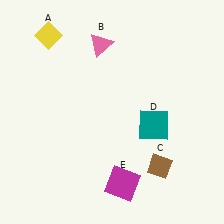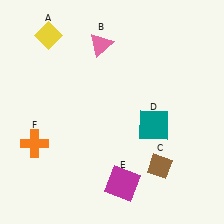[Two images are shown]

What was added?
An orange cross (F) was added in Image 2.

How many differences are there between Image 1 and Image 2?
There is 1 difference between the two images.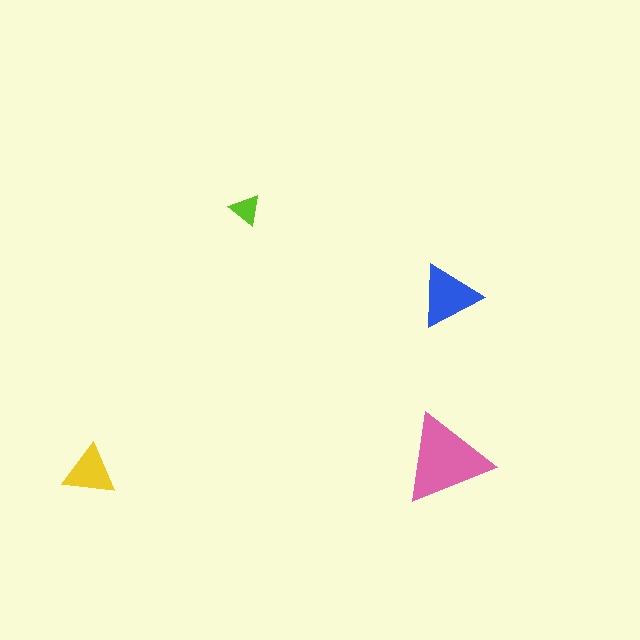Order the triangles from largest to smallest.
the pink one, the blue one, the yellow one, the lime one.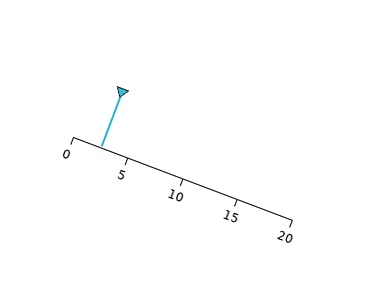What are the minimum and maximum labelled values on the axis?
The axis runs from 0 to 20.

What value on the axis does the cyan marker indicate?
The marker indicates approximately 2.5.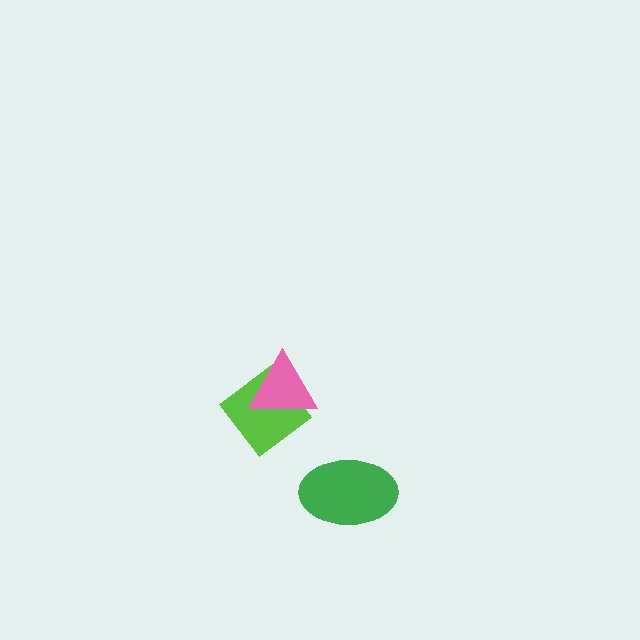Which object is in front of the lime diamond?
The pink triangle is in front of the lime diamond.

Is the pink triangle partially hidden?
No, no other shape covers it.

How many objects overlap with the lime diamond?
1 object overlaps with the lime diamond.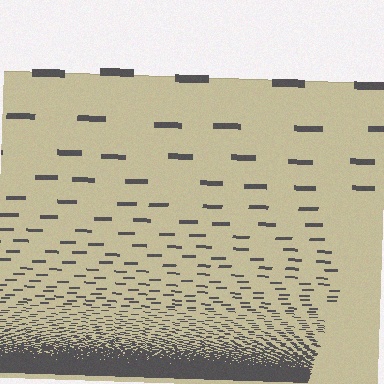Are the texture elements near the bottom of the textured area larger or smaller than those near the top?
Smaller. The gradient is inverted — elements near the bottom are smaller and denser.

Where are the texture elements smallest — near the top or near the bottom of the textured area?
Near the bottom.